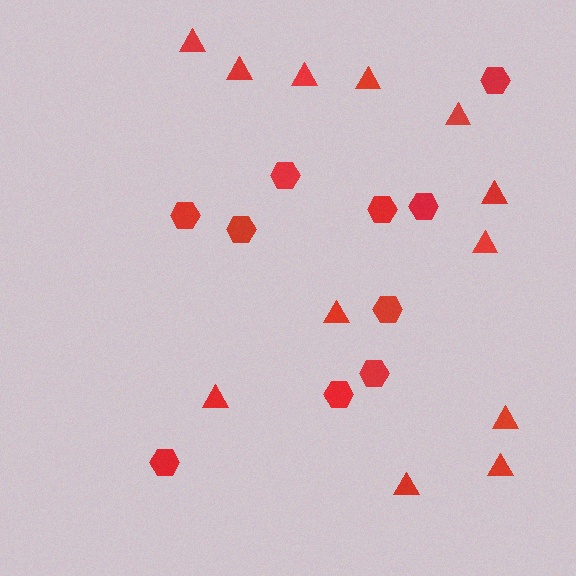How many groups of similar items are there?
There are 2 groups: one group of triangles (12) and one group of hexagons (10).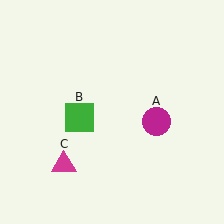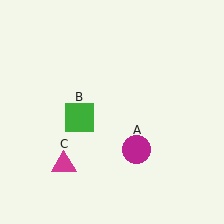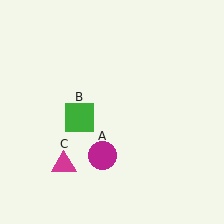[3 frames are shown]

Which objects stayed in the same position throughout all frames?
Green square (object B) and magenta triangle (object C) remained stationary.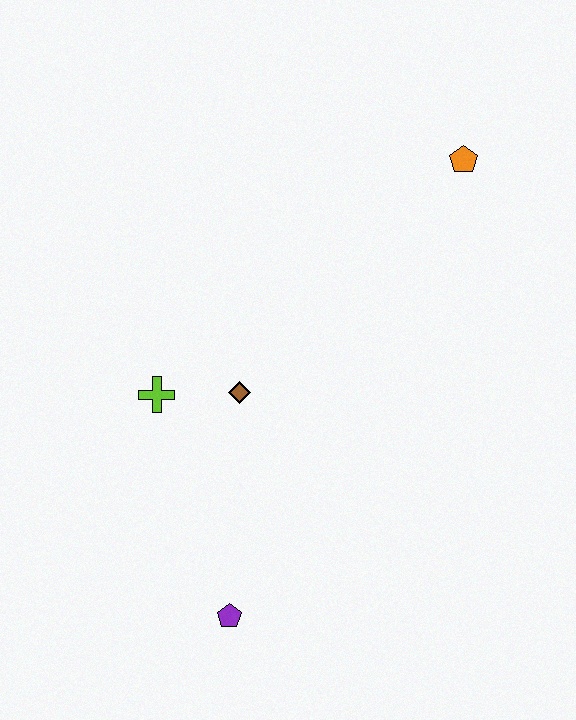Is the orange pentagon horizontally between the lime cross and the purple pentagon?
No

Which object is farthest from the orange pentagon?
The purple pentagon is farthest from the orange pentagon.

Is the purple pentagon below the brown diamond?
Yes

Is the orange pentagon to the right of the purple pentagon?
Yes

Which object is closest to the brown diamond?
The lime cross is closest to the brown diamond.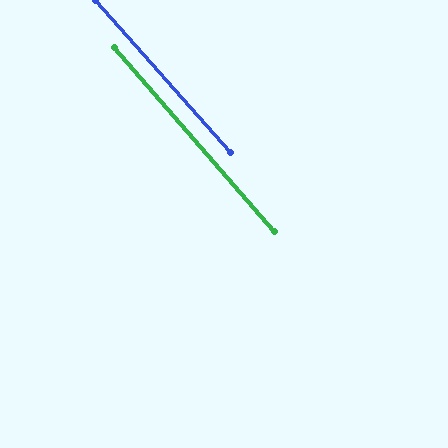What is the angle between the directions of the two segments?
Approximately 0 degrees.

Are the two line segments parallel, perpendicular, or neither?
Parallel — their directions differ by only 0.4°.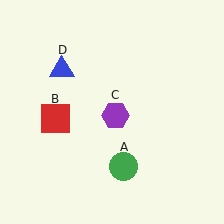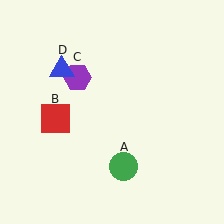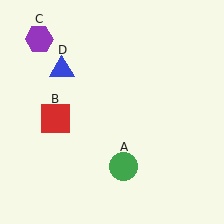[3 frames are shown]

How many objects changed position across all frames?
1 object changed position: purple hexagon (object C).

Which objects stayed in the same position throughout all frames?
Green circle (object A) and red square (object B) and blue triangle (object D) remained stationary.